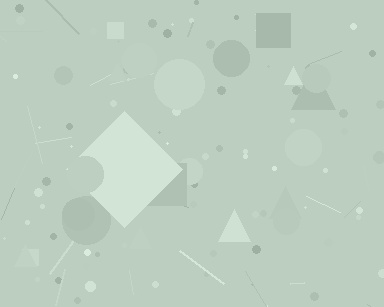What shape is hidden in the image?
A diamond is hidden in the image.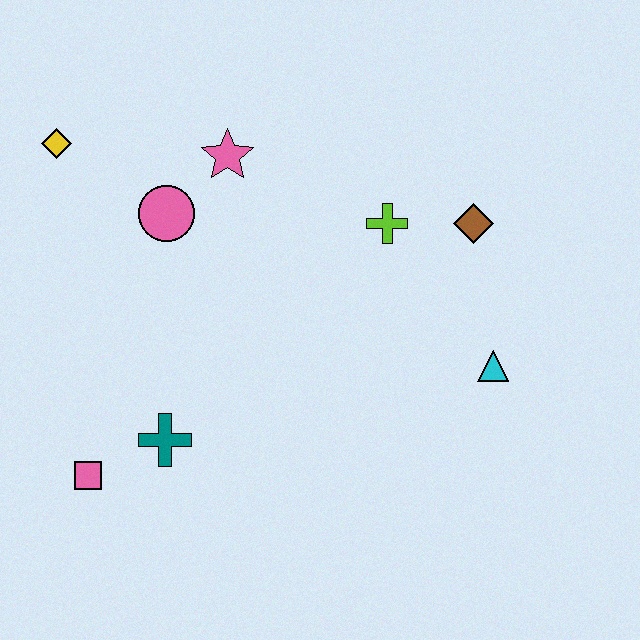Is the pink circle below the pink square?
No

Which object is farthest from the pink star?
The pink square is farthest from the pink star.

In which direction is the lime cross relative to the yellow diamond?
The lime cross is to the right of the yellow diamond.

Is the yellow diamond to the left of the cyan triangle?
Yes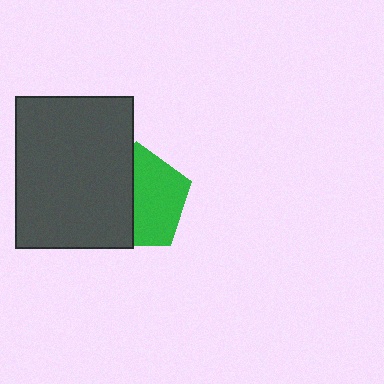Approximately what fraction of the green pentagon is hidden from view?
Roughly 46% of the green pentagon is hidden behind the dark gray rectangle.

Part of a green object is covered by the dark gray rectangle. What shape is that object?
It is a pentagon.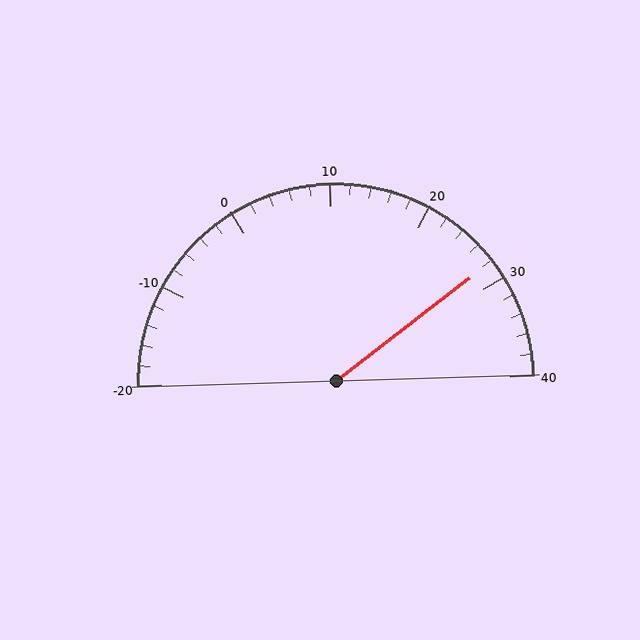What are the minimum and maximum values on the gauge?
The gauge ranges from -20 to 40.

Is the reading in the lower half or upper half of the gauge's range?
The reading is in the upper half of the range (-20 to 40).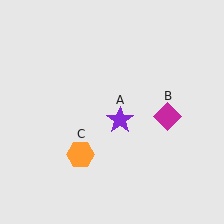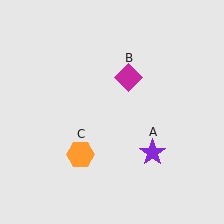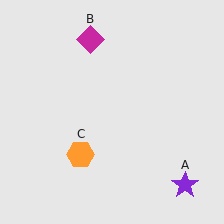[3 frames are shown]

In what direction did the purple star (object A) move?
The purple star (object A) moved down and to the right.